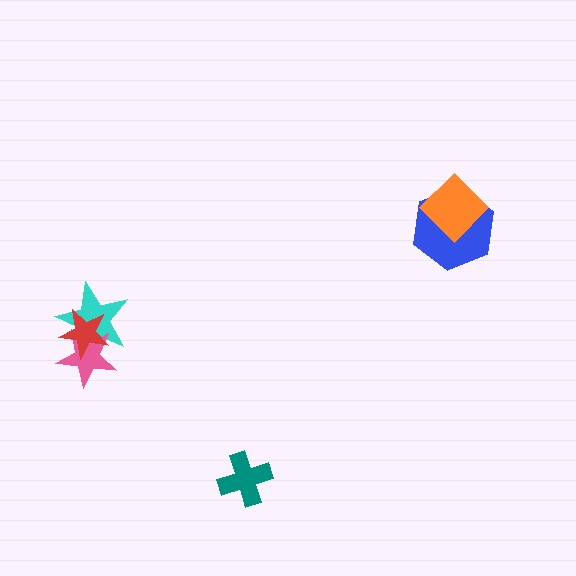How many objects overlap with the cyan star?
2 objects overlap with the cyan star.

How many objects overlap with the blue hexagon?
1 object overlaps with the blue hexagon.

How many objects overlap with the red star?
2 objects overlap with the red star.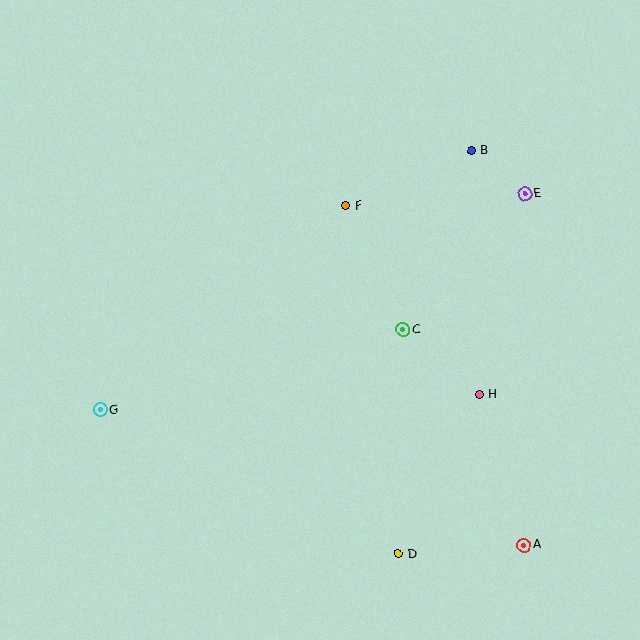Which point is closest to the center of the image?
Point C at (403, 330) is closest to the center.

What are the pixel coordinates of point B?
Point B is at (471, 151).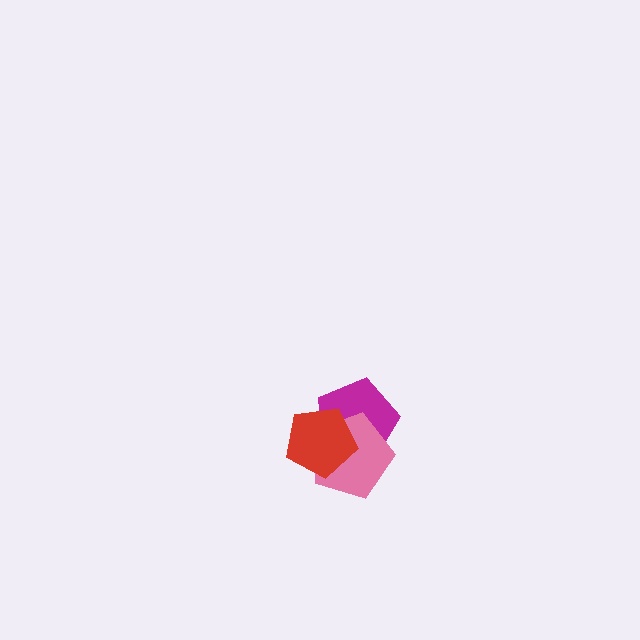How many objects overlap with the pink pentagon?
2 objects overlap with the pink pentagon.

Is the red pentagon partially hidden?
No, no other shape covers it.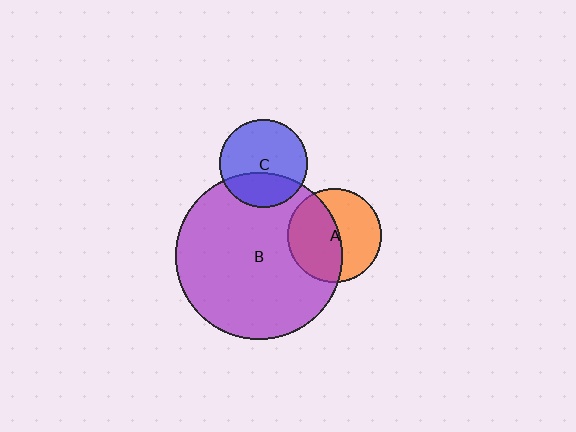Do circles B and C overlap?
Yes.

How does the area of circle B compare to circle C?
Approximately 3.6 times.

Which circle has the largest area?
Circle B (purple).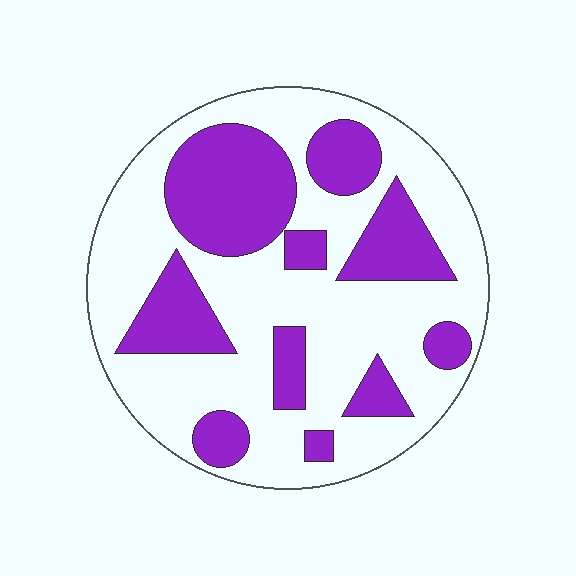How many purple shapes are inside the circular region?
10.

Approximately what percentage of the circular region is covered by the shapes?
Approximately 35%.